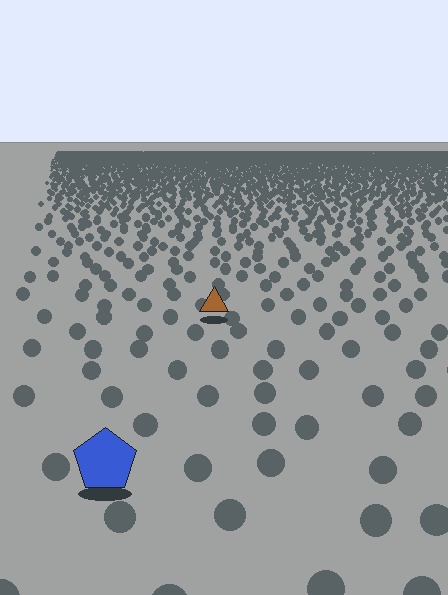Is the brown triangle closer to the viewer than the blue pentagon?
No. The blue pentagon is closer — you can tell from the texture gradient: the ground texture is coarser near it.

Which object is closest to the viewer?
The blue pentagon is closest. The texture marks near it are larger and more spread out.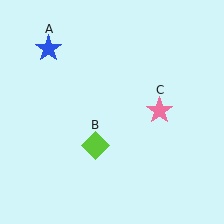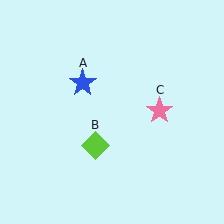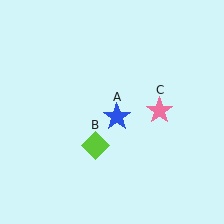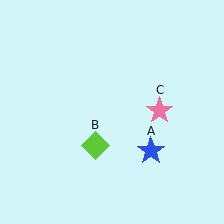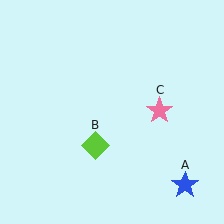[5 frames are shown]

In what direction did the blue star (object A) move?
The blue star (object A) moved down and to the right.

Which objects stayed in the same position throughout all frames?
Lime diamond (object B) and pink star (object C) remained stationary.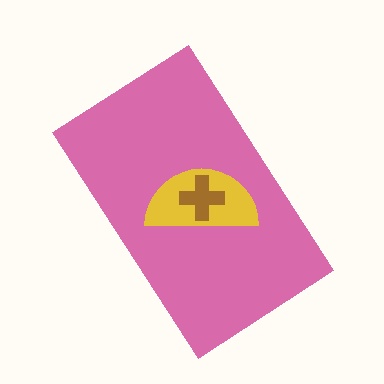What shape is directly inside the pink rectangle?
The yellow semicircle.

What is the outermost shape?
The pink rectangle.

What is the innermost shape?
The brown cross.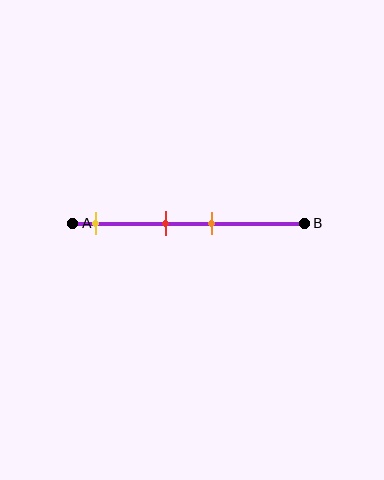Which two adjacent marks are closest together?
The red and orange marks are the closest adjacent pair.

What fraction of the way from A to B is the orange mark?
The orange mark is approximately 60% (0.6) of the way from A to B.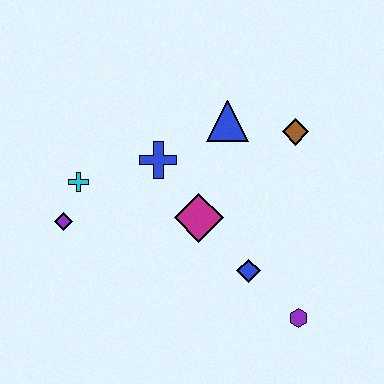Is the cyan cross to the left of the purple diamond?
No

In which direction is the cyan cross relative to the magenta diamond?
The cyan cross is to the left of the magenta diamond.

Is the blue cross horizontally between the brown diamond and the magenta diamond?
No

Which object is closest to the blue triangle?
The brown diamond is closest to the blue triangle.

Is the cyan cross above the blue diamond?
Yes